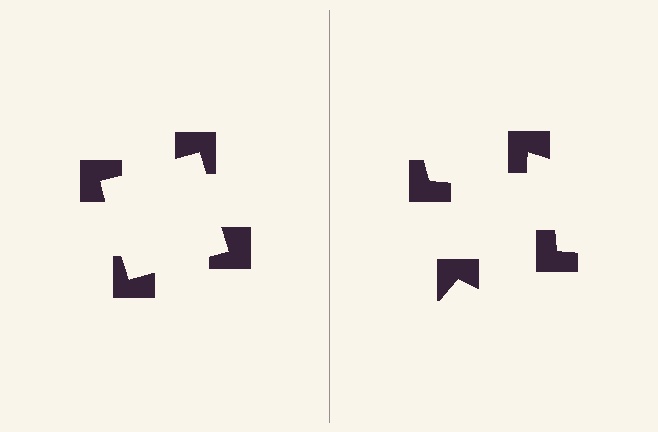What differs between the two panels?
The notched squares are positioned identically on both sides; only the wedge orientations differ. On the left they align to a square; on the right they are misaligned.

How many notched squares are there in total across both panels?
8 — 4 on each side.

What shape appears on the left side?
An illusory square.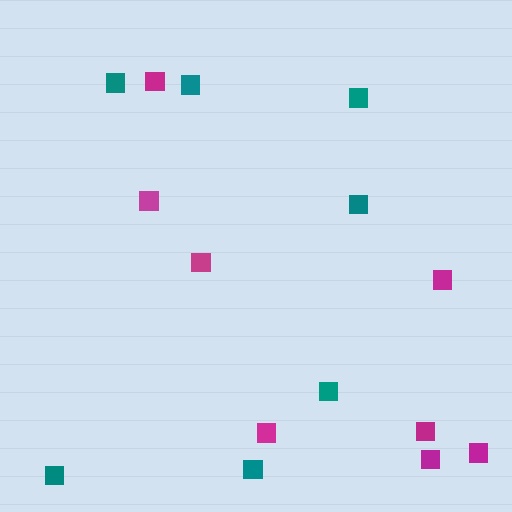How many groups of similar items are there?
There are 2 groups: one group of teal squares (7) and one group of magenta squares (8).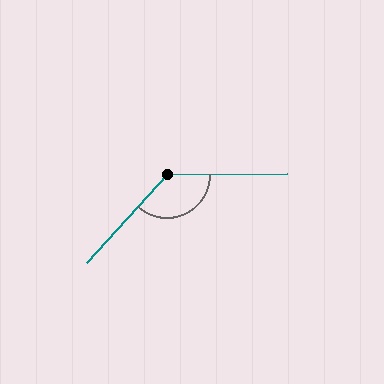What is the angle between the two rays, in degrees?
Approximately 132 degrees.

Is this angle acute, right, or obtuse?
It is obtuse.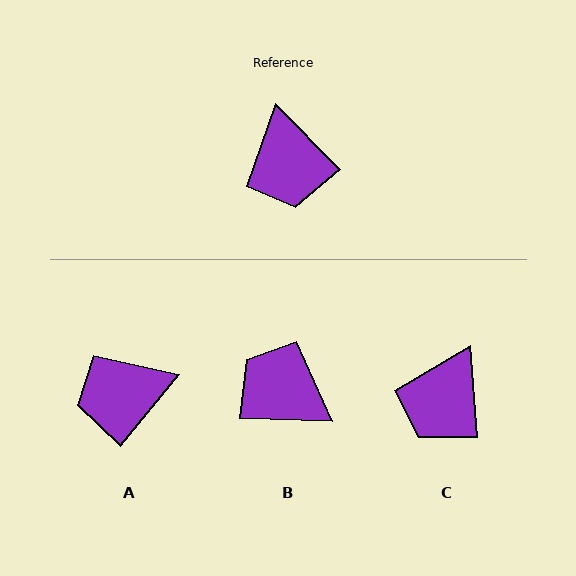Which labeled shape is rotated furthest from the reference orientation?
B, about 137 degrees away.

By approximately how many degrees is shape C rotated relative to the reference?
Approximately 40 degrees clockwise.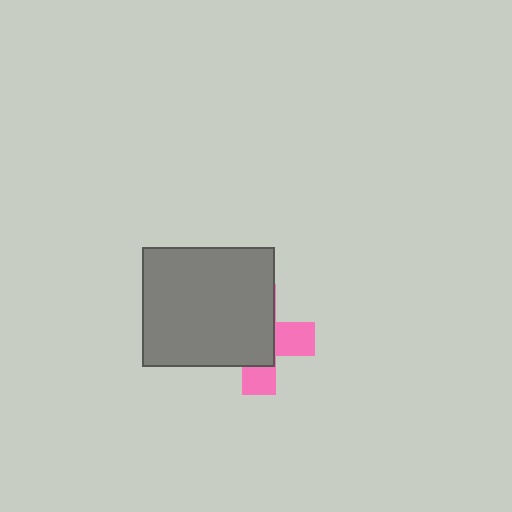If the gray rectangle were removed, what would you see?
You would see the complete pink cross.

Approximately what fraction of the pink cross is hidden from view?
Roughly 64% of the pink cross is hidden behind the gray rectangle.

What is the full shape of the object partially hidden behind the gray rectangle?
The partially hidden object is a pink cross.